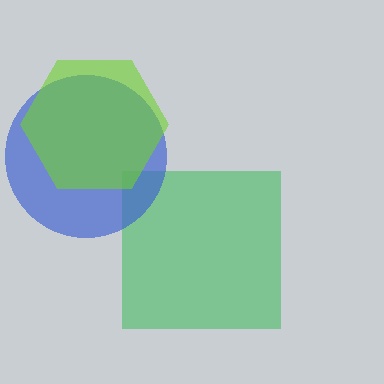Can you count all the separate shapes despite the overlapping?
Yes, there are 3 separate shapes.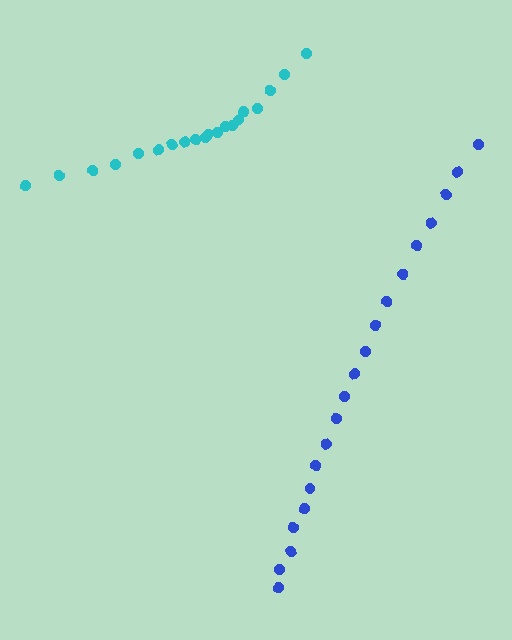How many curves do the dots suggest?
There are 2 distinct paths.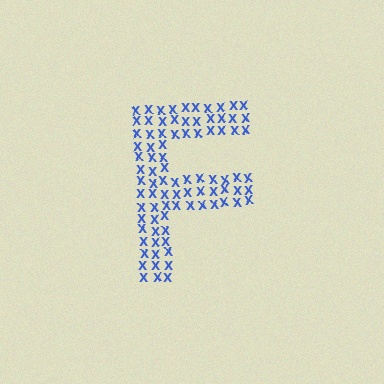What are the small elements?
The small elements are letter X's.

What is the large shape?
The large shape is the letter F.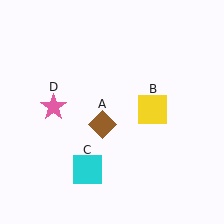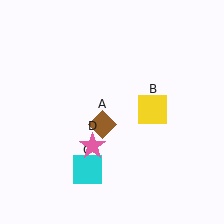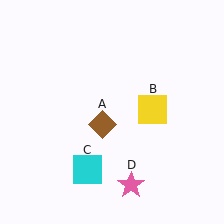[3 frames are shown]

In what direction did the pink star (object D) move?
The pink star (object D) moved down and to the right.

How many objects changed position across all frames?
1 object changed position: pink star (object D).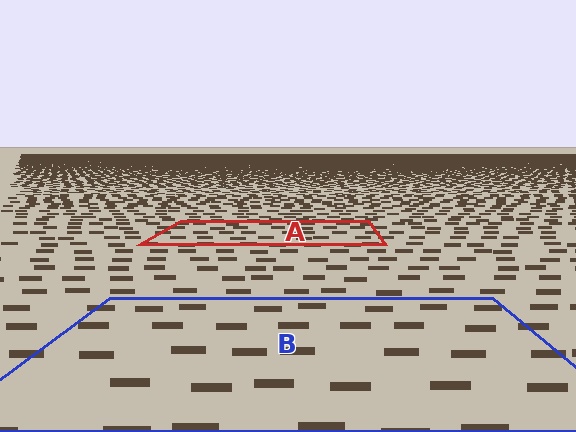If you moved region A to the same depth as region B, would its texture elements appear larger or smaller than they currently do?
They would appear larger. At a closer depth, the same texture elements are projected at a bigger on-screen size.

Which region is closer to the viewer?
Region B is closer. The texture elements there are larger and more spread out.